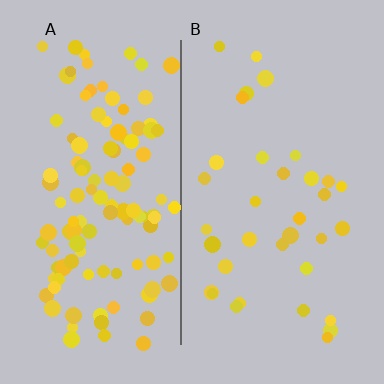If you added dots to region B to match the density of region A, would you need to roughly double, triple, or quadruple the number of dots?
Approximately triple.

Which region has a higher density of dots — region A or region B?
A (the left).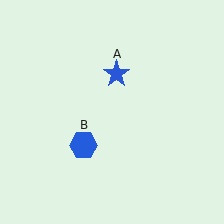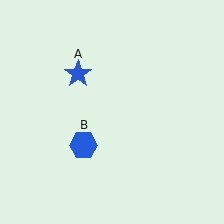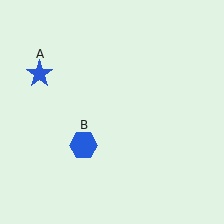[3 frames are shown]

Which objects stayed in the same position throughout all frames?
Blue hexagon (object B) remained stationary.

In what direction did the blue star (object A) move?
The blue star (object A) moved left.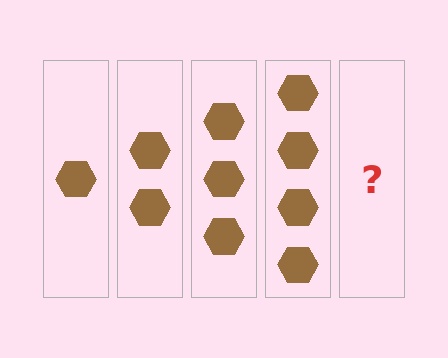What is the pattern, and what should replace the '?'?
The pattern is that each step adds one more hexagon. The '?' should be 5 hexagons.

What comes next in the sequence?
The next element should be 5 hexagons.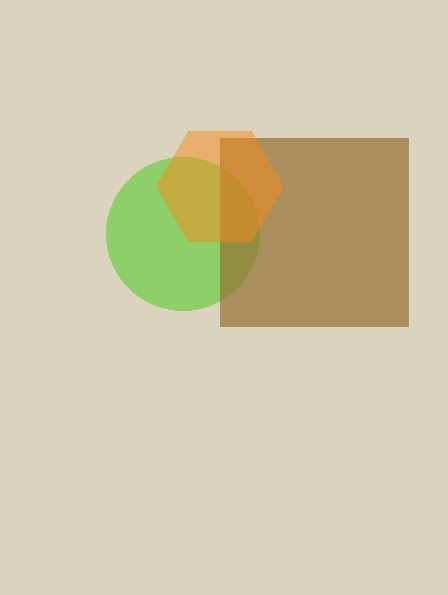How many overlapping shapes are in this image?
There are 3 overlapping shapes in the image.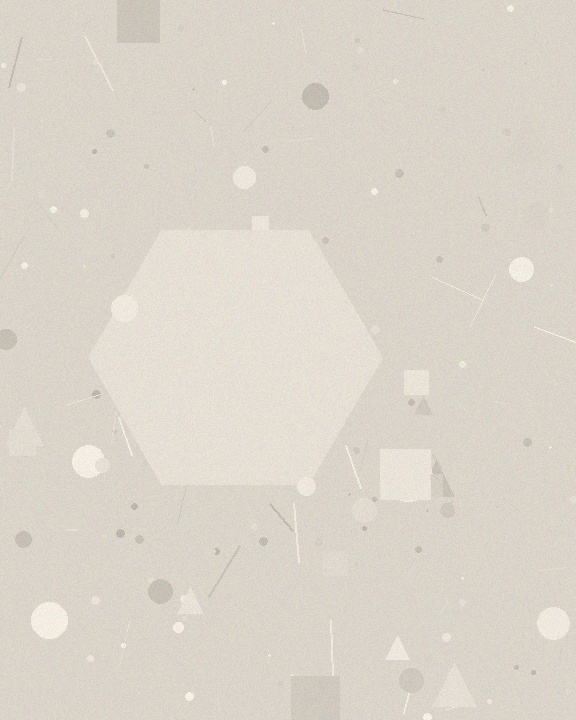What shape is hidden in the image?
A hexagon is hidden in the image.